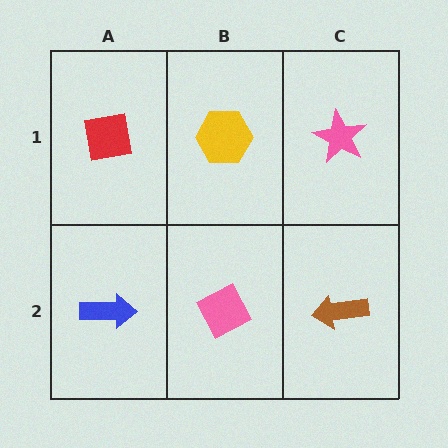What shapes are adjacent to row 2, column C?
A pink star (row 1, column C), a pink diamond (row 2, column B).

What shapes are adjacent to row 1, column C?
A brown arrow (row 2, column C), a yellow hexagon (row 1, column B).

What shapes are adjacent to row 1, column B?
A pink diamond (row 2, column B), a red square (row 1, column A), a pink star (row 1, column C).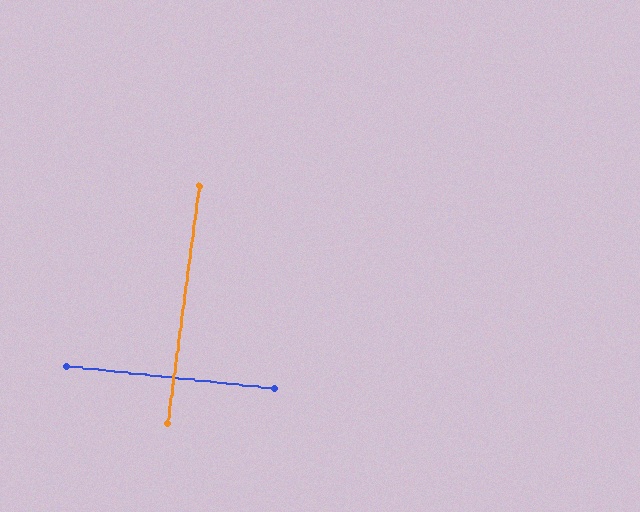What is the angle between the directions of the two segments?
Approximately 89 degrees.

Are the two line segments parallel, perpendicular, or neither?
Perpendicular — they meet at approximately 89°.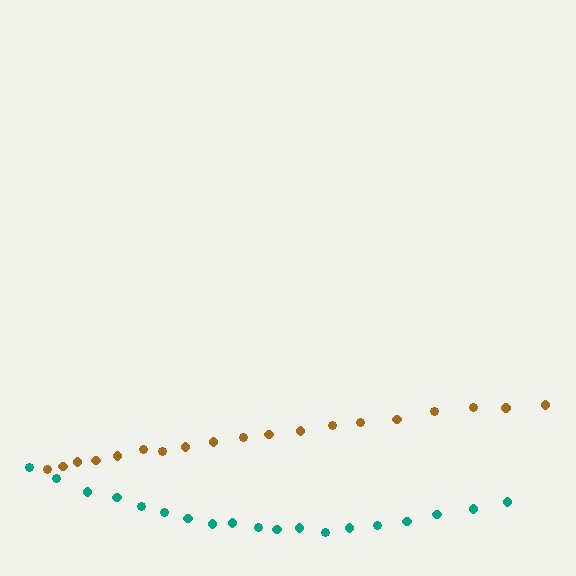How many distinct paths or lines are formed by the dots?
There are 2 distinct paths.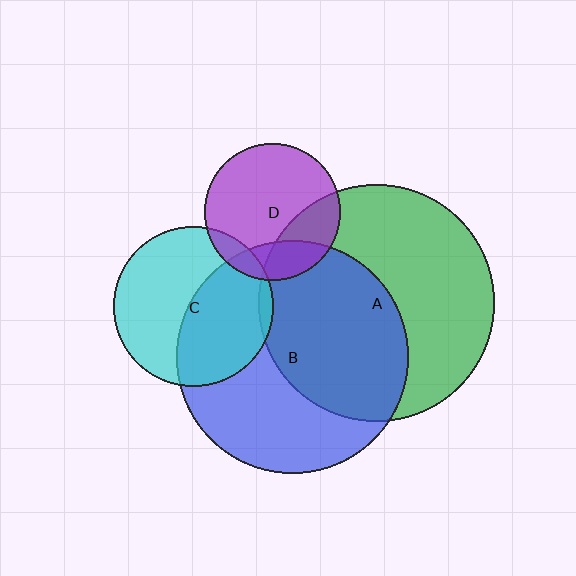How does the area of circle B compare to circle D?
Approximately 2.9 times.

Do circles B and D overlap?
Yes.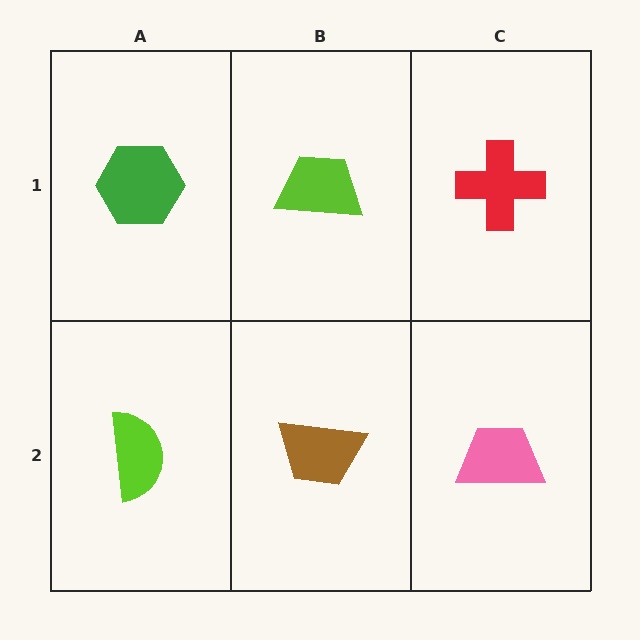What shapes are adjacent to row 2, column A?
A green hexagon (row 1, column A), a brown trapezoid (row 2, column B).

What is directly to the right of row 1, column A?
A lime trapezoid.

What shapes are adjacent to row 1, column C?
A pink trapezoid (row 2, column C), a lime trapezoid (row 1, column B).